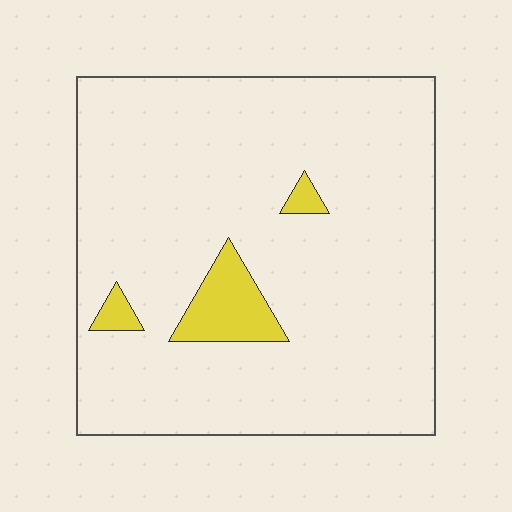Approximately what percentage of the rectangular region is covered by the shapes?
Approximately 5%.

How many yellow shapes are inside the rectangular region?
3.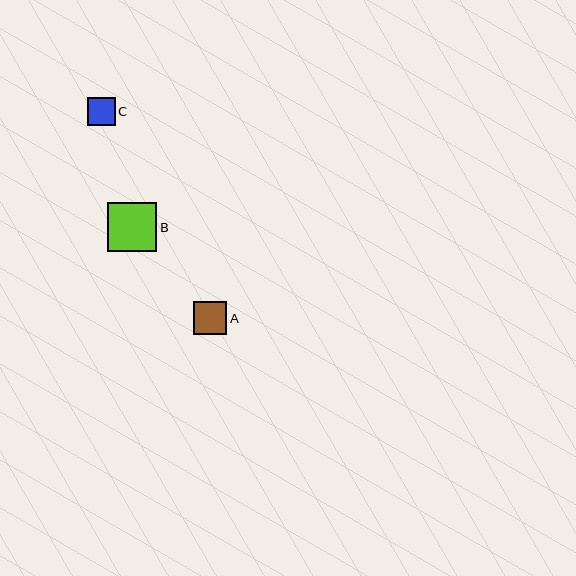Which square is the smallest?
Square C is the smallest with a size of approximately 28 pixels.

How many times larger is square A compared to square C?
Square A is approximately 1.2 times the size of square C.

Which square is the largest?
Square B is the largest with a size of approximately 49 pixels.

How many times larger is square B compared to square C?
Square B is approximately 1.8 times the size of square C.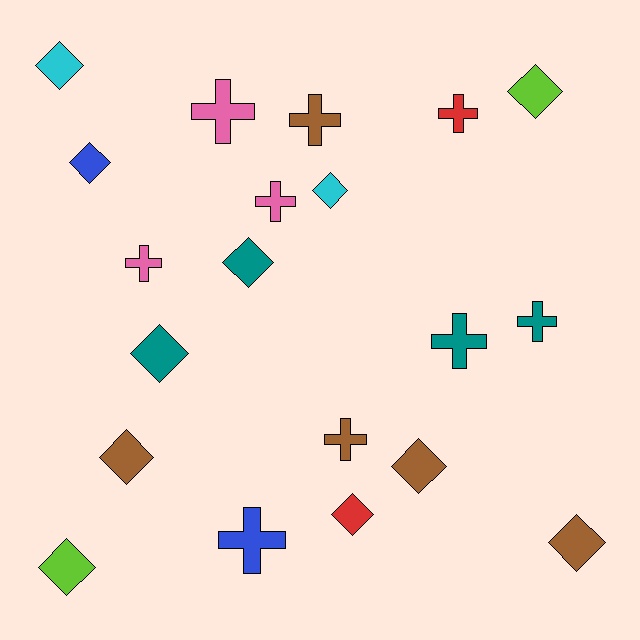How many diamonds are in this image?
There are 11 diamonds.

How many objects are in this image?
There are 20 objects.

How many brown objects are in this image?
There are 5 brown objects.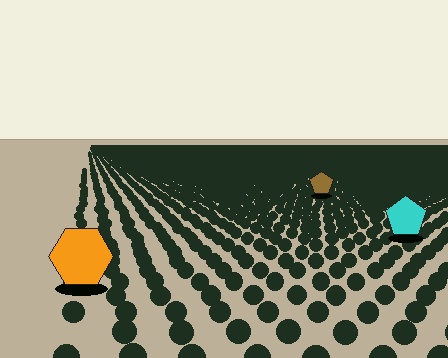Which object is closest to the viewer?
The orange hexagon is closest. The texture marks near it are larger and more spread out.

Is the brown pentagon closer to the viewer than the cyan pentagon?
No. The cyan pentagon is closer — you can tell from the texture gradient: the ground texture is coarser near it.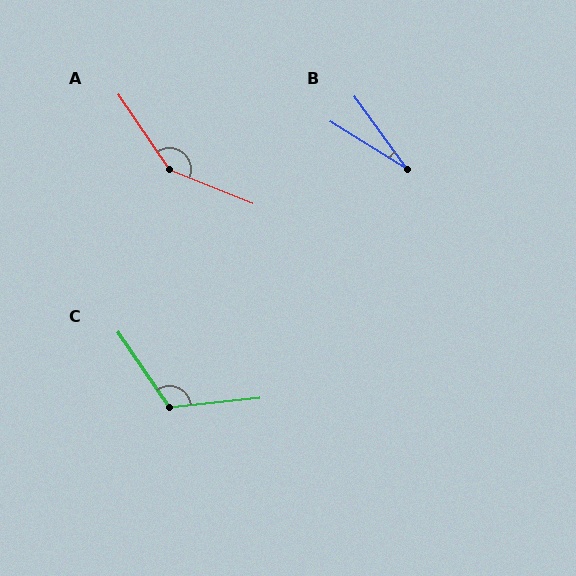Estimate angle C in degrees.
Approximately 119 degrees.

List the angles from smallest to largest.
B (22°), C (119°), A (146°).